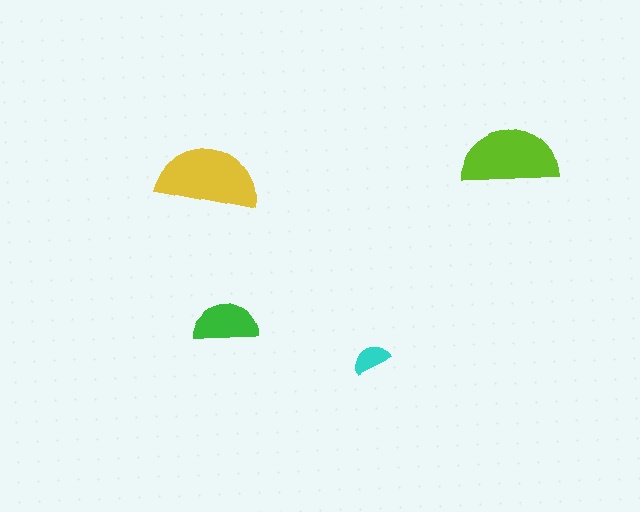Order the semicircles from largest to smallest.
the yellow one, the lime one, the green one, the cyan one.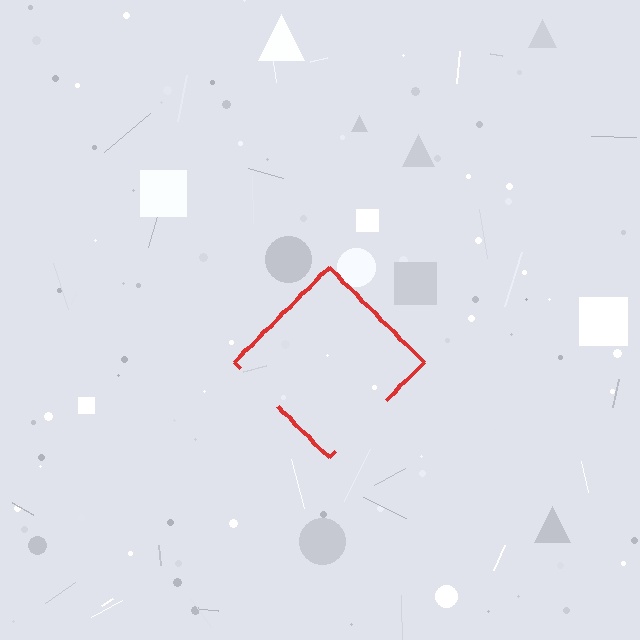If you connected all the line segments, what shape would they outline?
They would outline a diamond.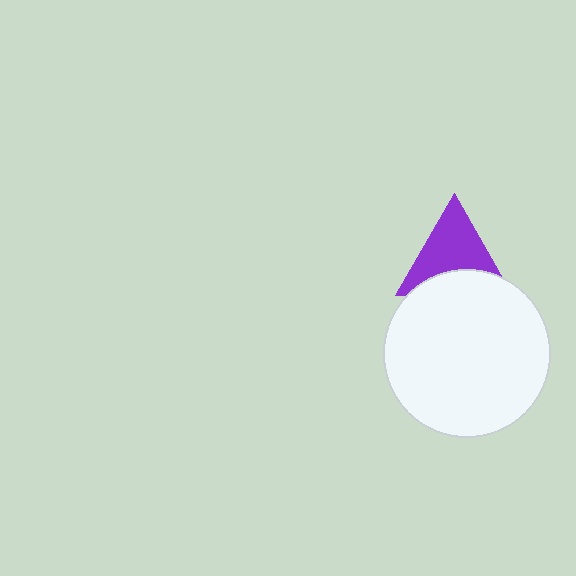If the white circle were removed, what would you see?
You would see the complete purple triangle.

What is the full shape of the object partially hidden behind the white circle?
The partially hidden object is a purple triangle.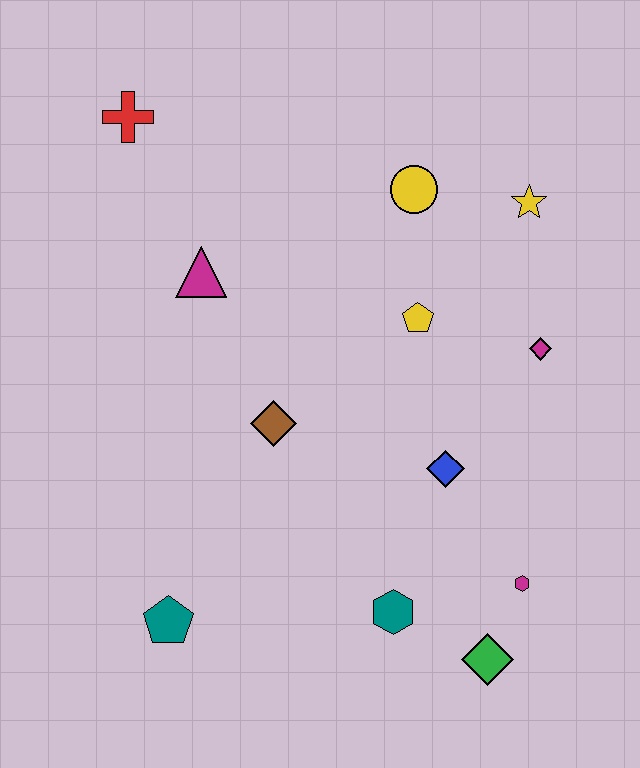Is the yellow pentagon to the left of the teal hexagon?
No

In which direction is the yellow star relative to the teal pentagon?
The yellow star is above the teal pentagon.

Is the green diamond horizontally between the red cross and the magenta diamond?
Yes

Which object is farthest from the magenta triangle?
The green diamond is farthest from the magenta triangle.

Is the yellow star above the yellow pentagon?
Yes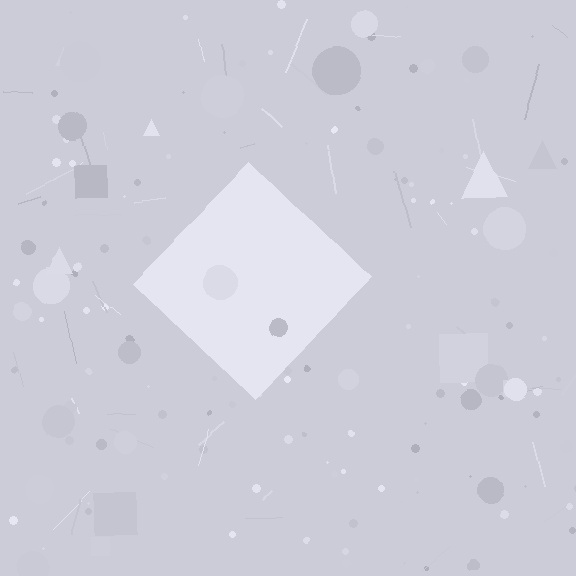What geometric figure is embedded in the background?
A diamond is embedded in the background.